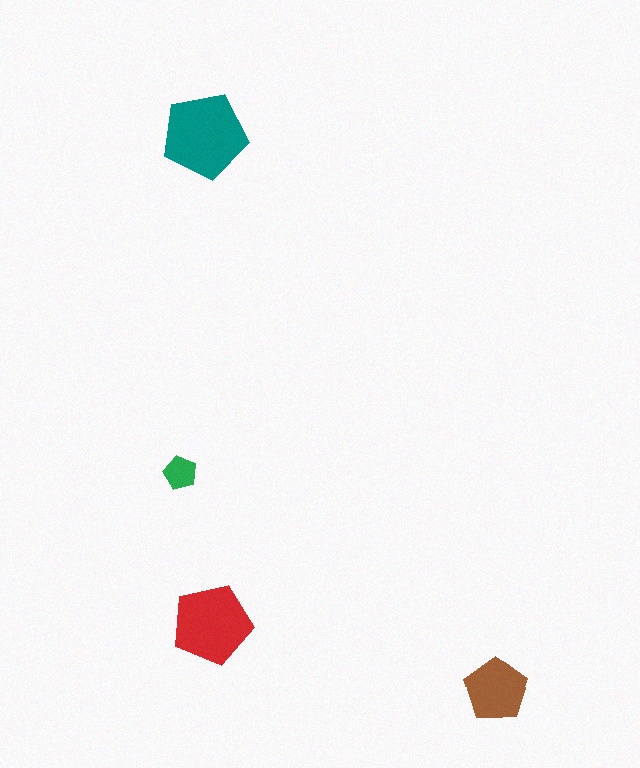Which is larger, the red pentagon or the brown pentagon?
The red one.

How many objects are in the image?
There are 4 objects in the image.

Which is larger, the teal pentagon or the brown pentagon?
The teal one.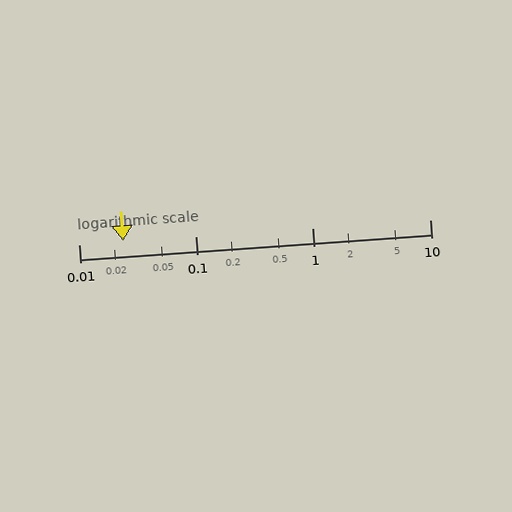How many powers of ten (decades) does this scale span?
The scale spans 3 decades, from 0.01 to 10.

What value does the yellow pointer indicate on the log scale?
The pointer indicates approximately 0.024.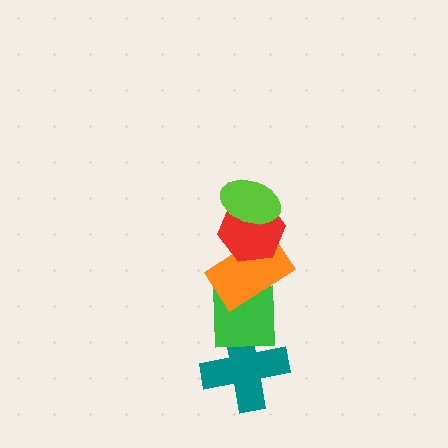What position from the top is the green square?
The green square is 4th from the top.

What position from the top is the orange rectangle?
The orange rectangle is 3rd from the top.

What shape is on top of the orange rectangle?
The red hexagon is on top of the orange rectangle.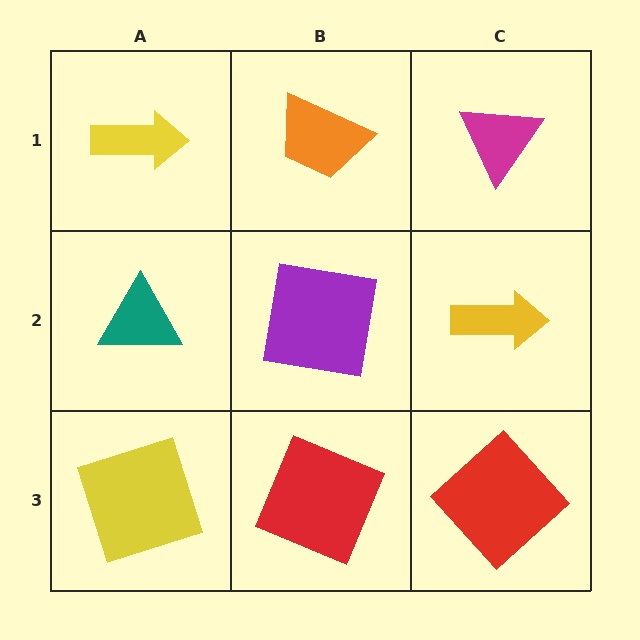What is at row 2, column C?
A yellow arrow.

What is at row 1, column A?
A yellow arrow.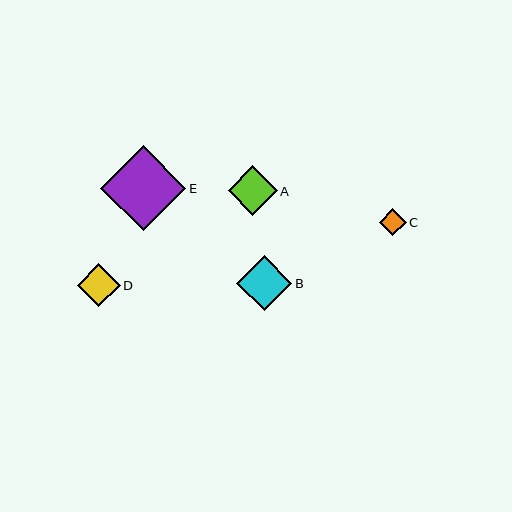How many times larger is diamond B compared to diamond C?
Diamond B is approximately 2.0 times the size of diamond C.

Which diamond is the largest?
Diamond E is the largest with a size of approximately 85 pixels.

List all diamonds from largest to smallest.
From largest to smallest: E, B, A, D, C.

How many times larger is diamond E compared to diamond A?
Diamond E is approximately 1.7 times the size of diamond A.